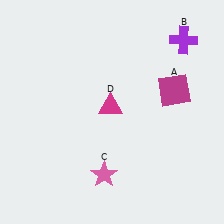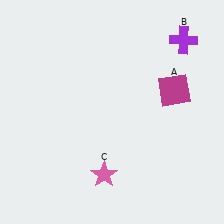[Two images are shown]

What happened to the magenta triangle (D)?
The magenta triangle (D) was removed in Image 2. It was in the top-left area of Image 1.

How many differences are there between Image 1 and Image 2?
There is 1 difference between the two images.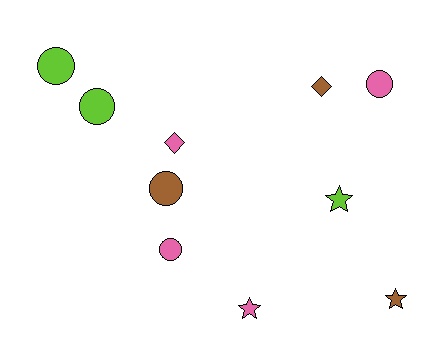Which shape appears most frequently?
Circle, with 5 objects.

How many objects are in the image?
There are 10 objects.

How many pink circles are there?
There are 2 pink circles.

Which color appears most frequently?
Pink, with 4 objects.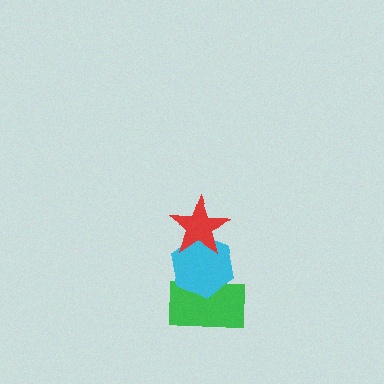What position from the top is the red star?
The red star is 1st from the top.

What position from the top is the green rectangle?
The green rectangle is 3rd from the top.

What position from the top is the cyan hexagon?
The cyan hexagon is 2nd from the top.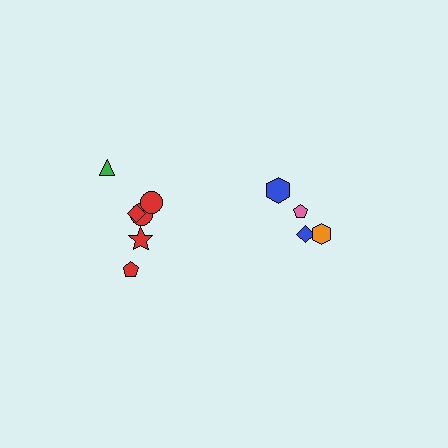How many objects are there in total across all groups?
There are 10 objects.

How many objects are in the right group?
There are 4 objects.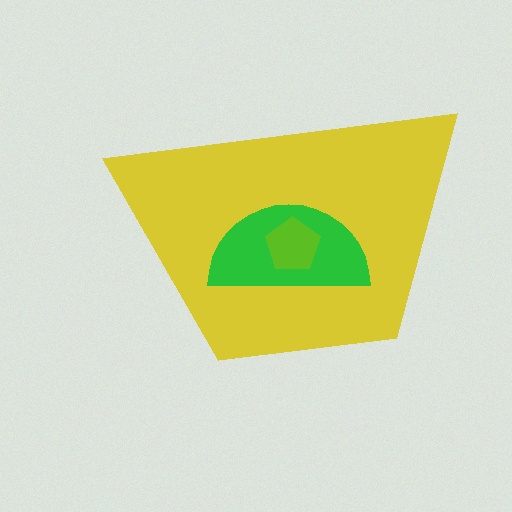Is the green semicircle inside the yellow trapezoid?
Yes.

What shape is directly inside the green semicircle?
The lime pentagon.